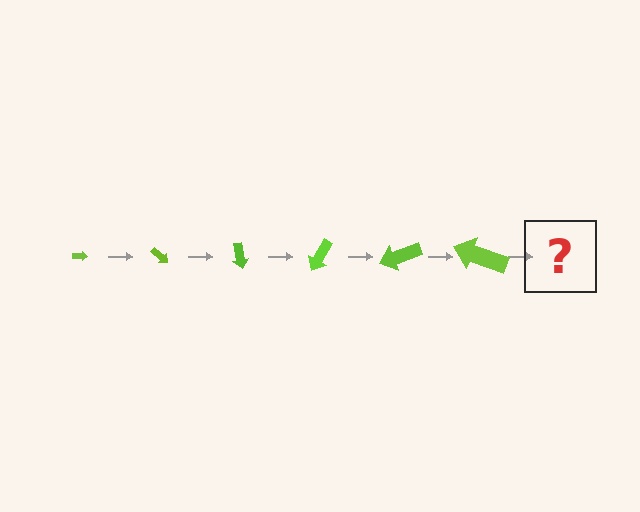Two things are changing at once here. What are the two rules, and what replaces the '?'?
The two rules are that the arrow grows larger each step and it rotates 40 degrees each step. The '?' should be an arrow, larger than the previous one and rotated 240 degrees from the start.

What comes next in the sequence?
The next element should be an arrow, larger than the previous one and rotated 240 degrees from the start.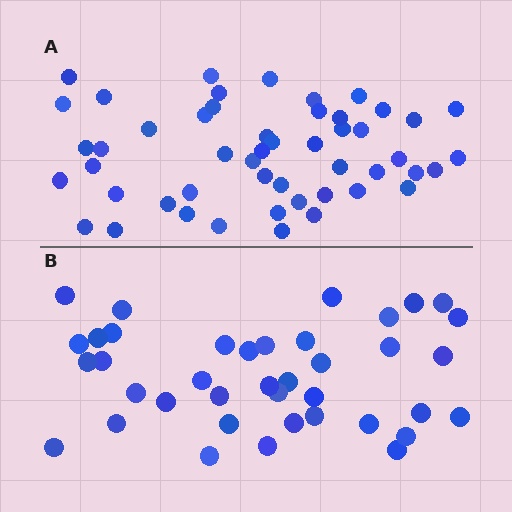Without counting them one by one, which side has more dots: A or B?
Region A (the top region) has more dots.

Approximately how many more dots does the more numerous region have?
Region A has roughly 12 or so more dots than region B.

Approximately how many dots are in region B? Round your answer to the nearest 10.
About 40 dots. (The exact count is 39, which rounds to 40.)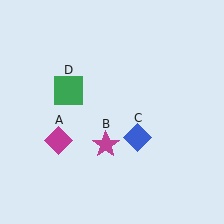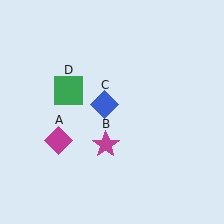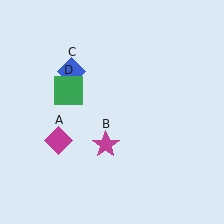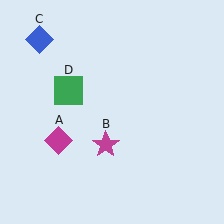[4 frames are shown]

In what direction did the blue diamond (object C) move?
The blue diamond (object C) moved up and to the left.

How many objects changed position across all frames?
1 object changed position: blue diamond (object C).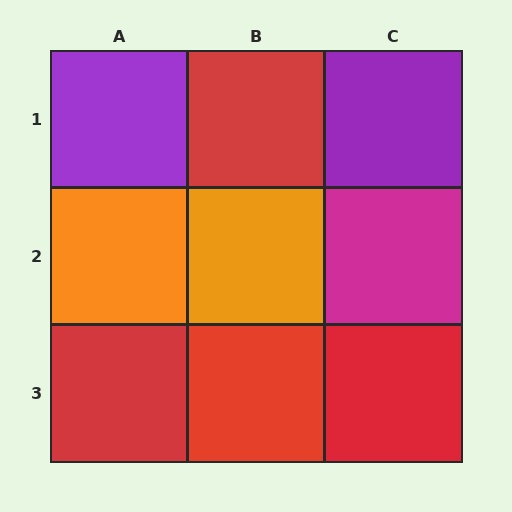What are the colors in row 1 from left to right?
Purple, red, purple.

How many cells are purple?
2 cells are purple.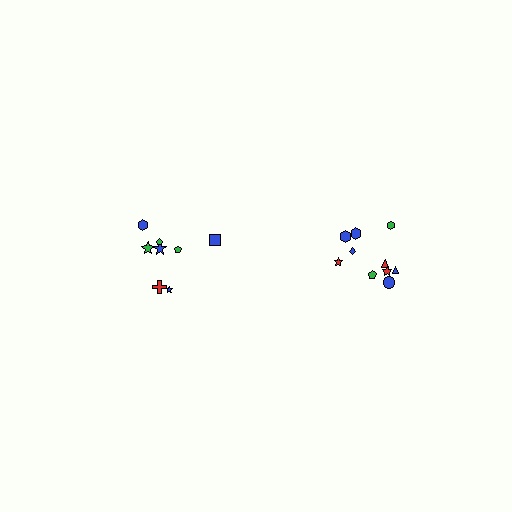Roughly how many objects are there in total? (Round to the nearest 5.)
Roughly 20 objects in total.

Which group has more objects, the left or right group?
The right group.